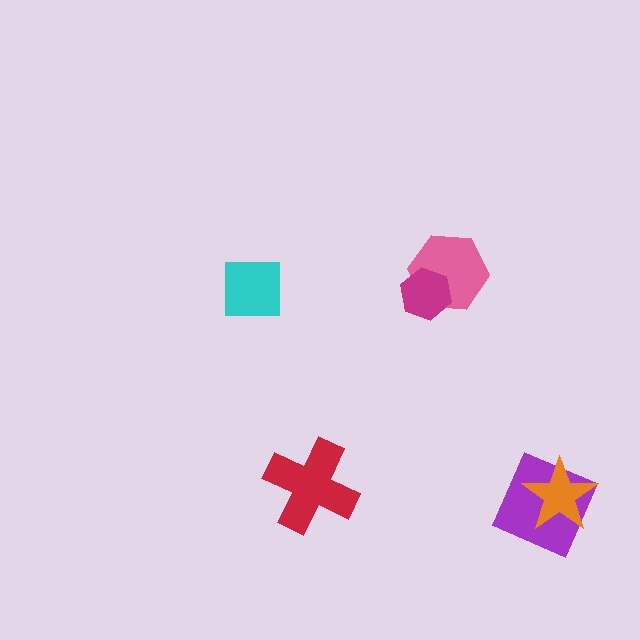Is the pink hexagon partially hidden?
Yes, it is partially covered by another shape.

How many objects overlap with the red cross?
0 objects overlap with the red cross.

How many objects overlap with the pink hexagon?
1 object overlaps with the pink hexagon.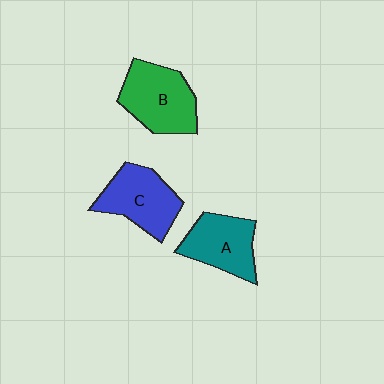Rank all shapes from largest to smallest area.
From largest to smallest: B (green), C (blue), A (teal).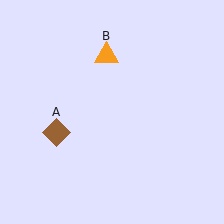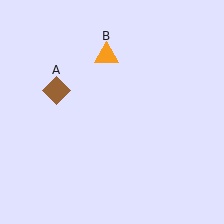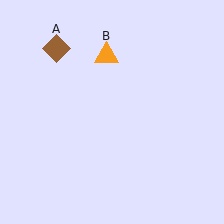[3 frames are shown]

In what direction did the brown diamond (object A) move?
The brown diamond (object A) moved up.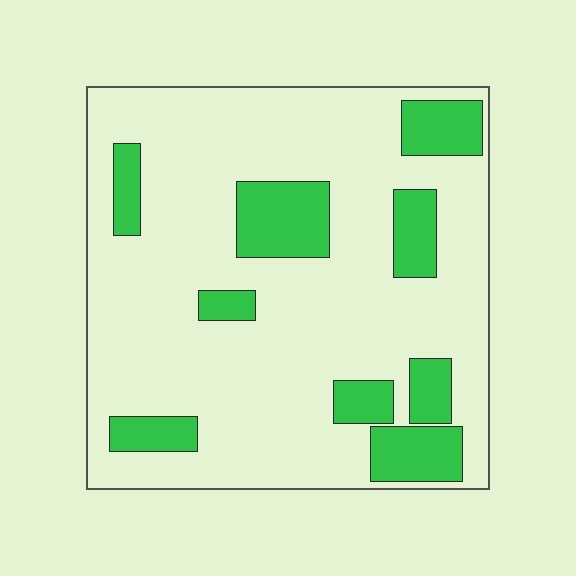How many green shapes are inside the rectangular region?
9.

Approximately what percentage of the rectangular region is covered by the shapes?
Approximately 20%.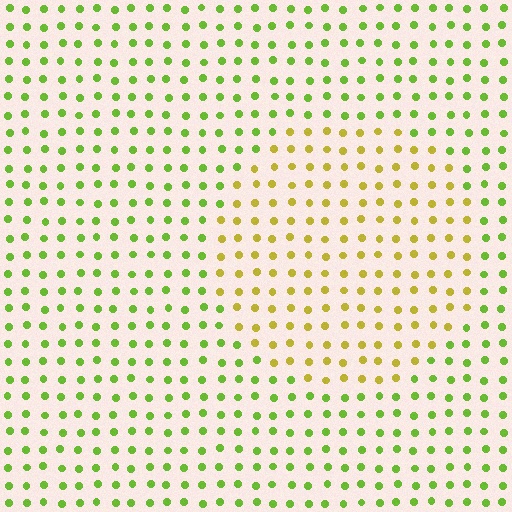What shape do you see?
I see a circle.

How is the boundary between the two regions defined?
The boundary is defined purely by a slight shift in hue (about 40 degrees). Spacing, size, and orientation are identical on both sides.